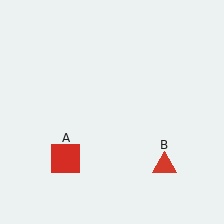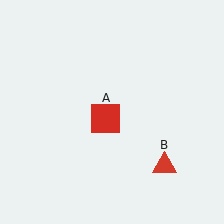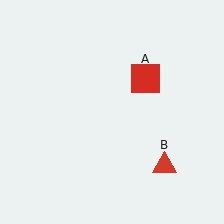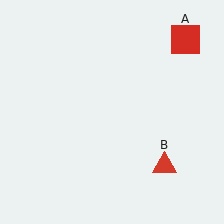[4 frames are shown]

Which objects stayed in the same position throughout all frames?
Red triangle (object B) remained stationary.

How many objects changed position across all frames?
1 object changed position: red square (object A).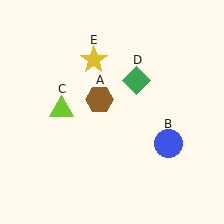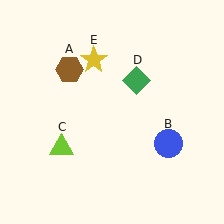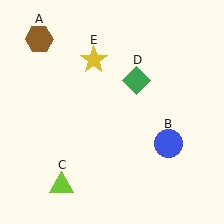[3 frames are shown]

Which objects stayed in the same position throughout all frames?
Blue circle (object B) and green diamond (object D) and yellow star (object E) remained stationary.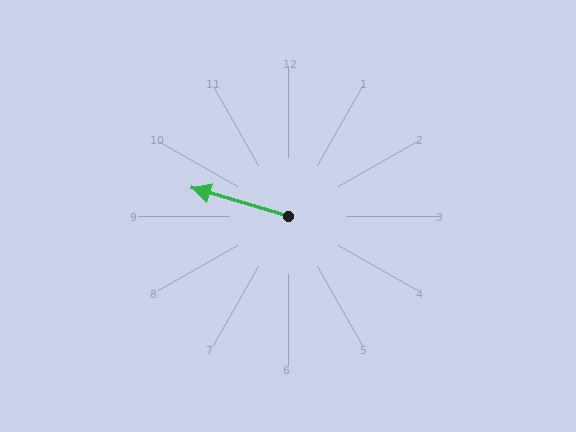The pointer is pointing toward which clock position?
Roughly 10 o'clock.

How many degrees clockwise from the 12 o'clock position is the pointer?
Approximately 287 degrees.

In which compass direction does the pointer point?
West.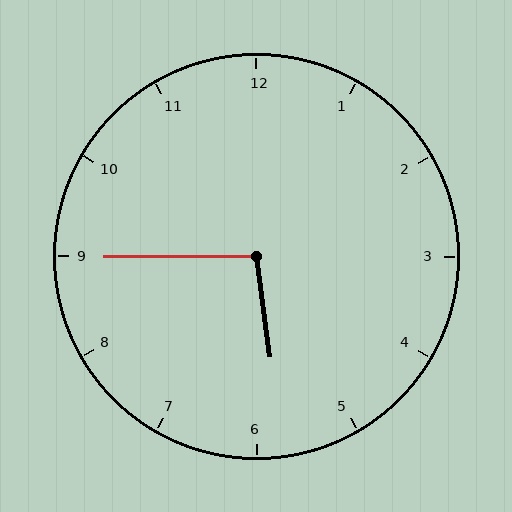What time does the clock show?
5:45.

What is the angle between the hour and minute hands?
Approximately 98 degrees.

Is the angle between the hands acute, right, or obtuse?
It is obtuse.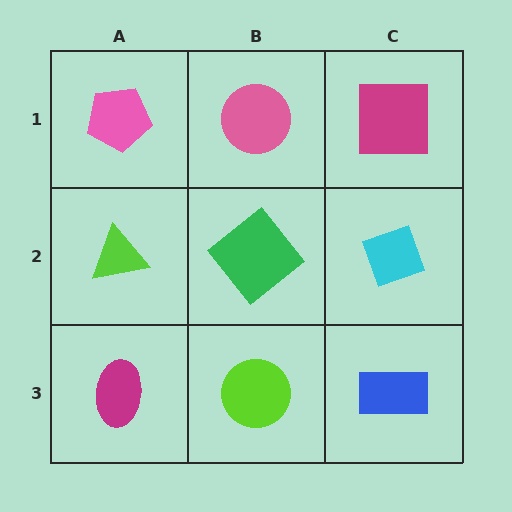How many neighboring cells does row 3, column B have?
3.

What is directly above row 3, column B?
A green diamond.